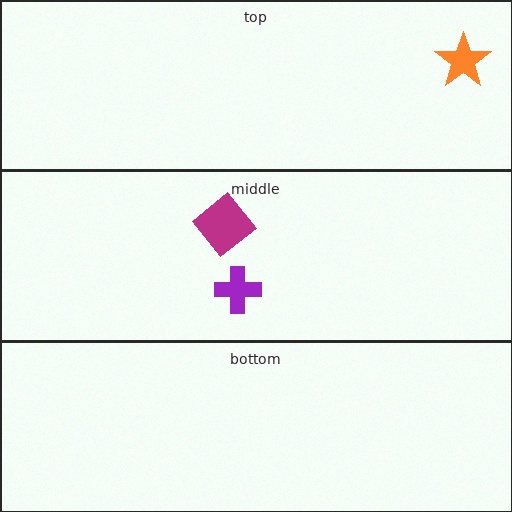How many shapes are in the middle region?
3.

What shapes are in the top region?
The orange star.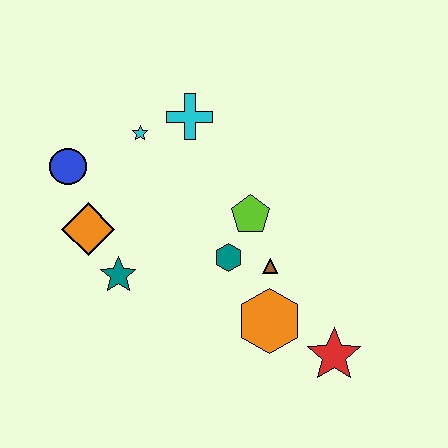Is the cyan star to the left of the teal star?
No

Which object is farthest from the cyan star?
The red star is farthest from the cyan star.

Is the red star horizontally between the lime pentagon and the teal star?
No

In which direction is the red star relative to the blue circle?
The red star is to the right of the blue circle.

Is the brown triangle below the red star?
No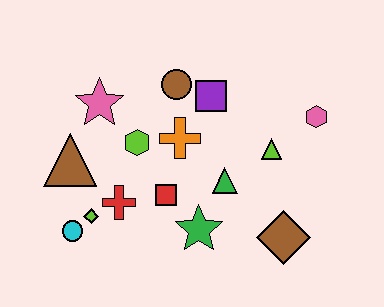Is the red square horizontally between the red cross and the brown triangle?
No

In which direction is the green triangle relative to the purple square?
The green triangle is below the purple square.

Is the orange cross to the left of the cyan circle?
No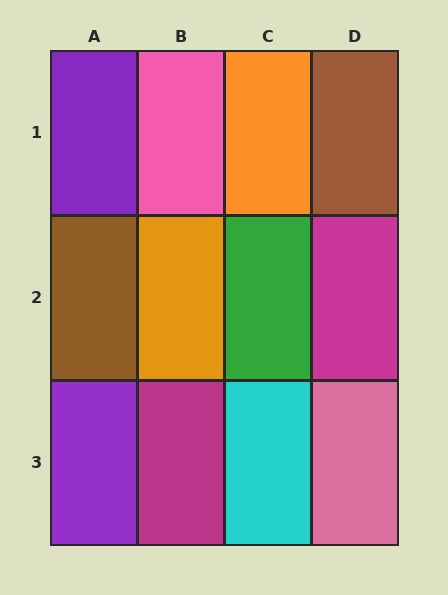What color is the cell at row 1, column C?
Orange.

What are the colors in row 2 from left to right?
Brown, orange, green, magenta.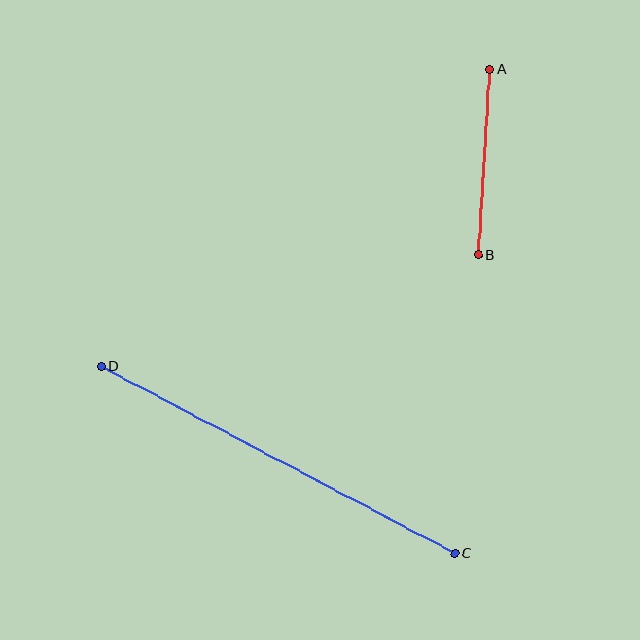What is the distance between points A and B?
The distance is approximately 186 pixels.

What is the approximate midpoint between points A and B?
The midpoint is at approximately (484, 162) pixels.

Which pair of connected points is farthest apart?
Points C and D are farthest apart.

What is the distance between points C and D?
The distance is approximately 400 pixels.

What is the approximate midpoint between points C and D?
The midpoint is at approximately (278, 460) pixels.